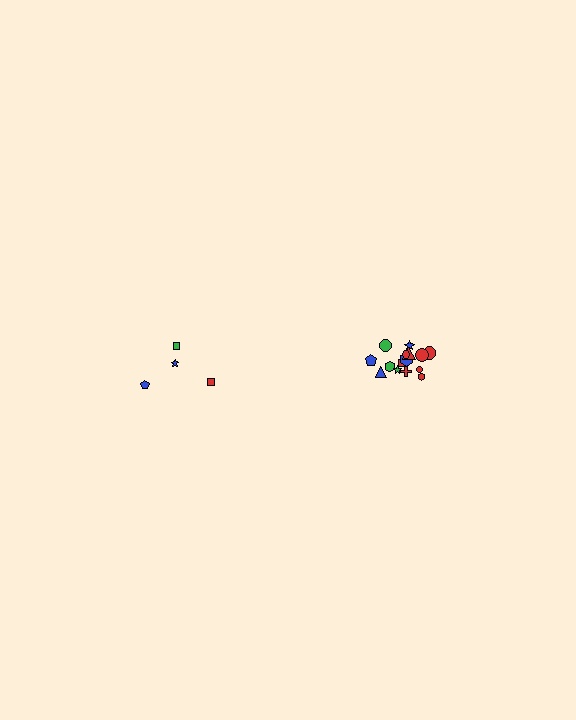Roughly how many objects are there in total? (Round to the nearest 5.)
Roughly 20 objects in total.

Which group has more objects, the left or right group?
The right group.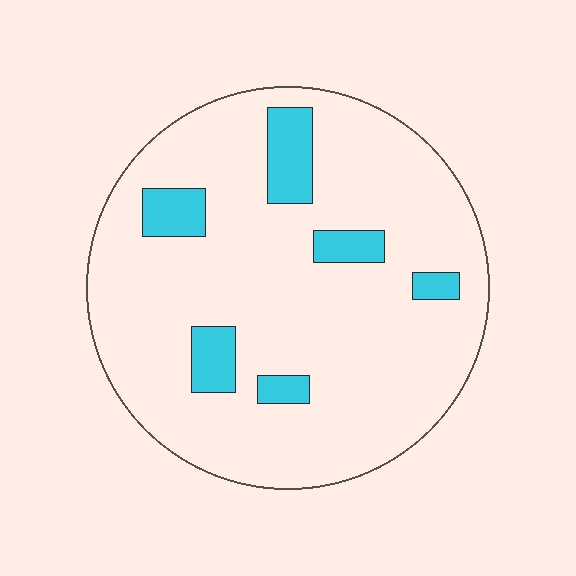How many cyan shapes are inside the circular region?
6.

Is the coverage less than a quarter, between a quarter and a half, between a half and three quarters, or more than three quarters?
Less than a quarter.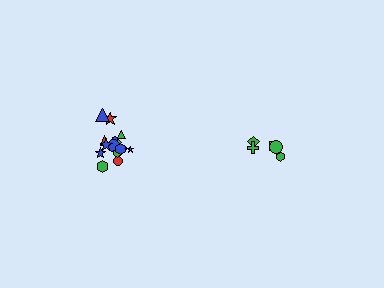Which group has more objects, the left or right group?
The left group.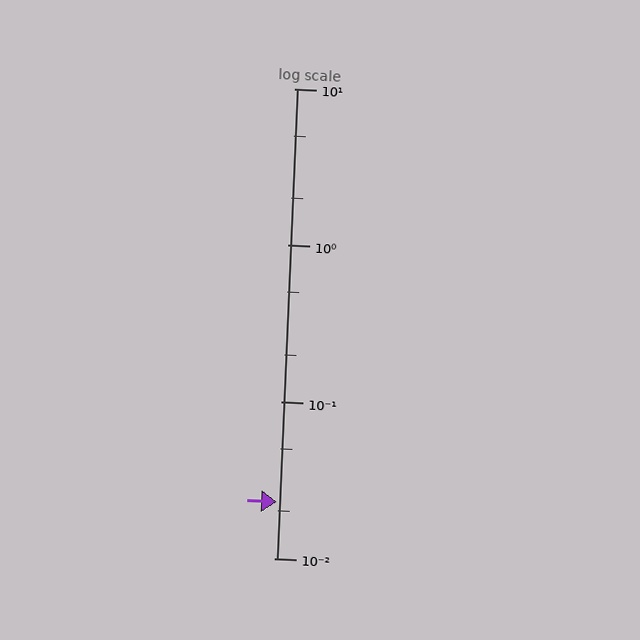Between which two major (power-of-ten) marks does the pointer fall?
The pointer is between 0.01 and 0.1.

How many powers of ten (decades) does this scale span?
The scale spans 3 decades, from 0.01 to 10.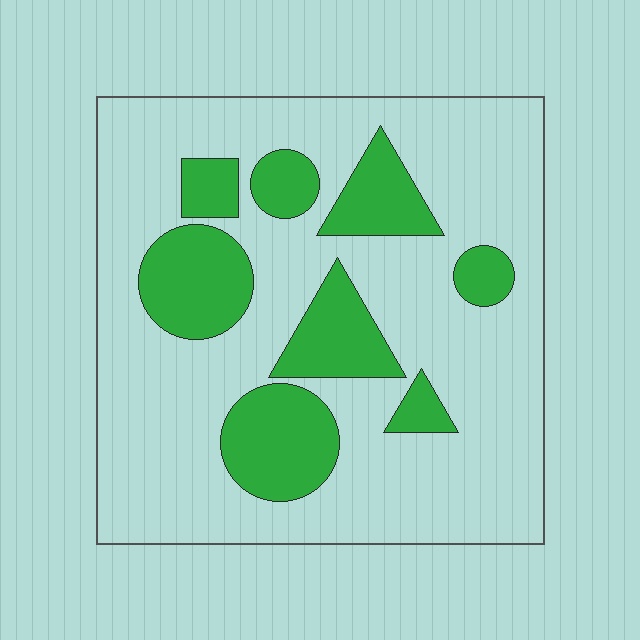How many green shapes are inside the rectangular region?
8.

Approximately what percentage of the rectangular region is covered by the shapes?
Approximately 25%.